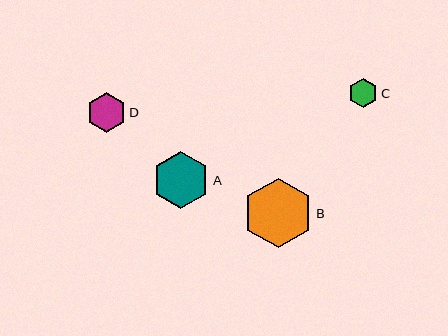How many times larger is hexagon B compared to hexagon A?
Hexagon B is approximately 1.2 times the size of hexagon A.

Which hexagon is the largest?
Hexagon B is the largest with a size of approximately 69 pixels.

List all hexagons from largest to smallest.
From largest to smallest: B, A, D, C.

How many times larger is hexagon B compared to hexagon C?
Hexagon B is approximately 2.3 times the size of hexagon C.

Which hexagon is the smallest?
Hexagon C is the smallest with a size of approximately 30 pixels.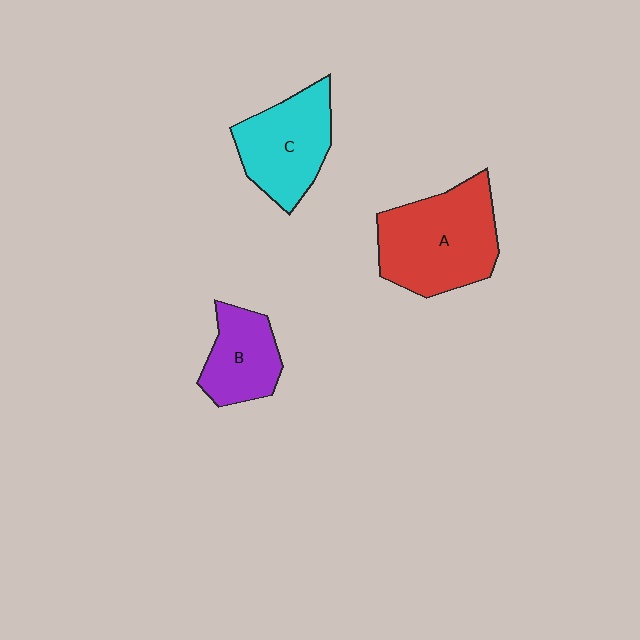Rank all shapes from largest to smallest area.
From largest to smallest: A (red), C (cyan), B (purple).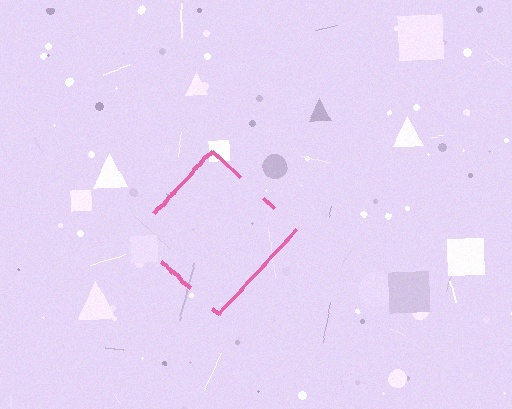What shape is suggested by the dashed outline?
The dashed outline suggests a diamond.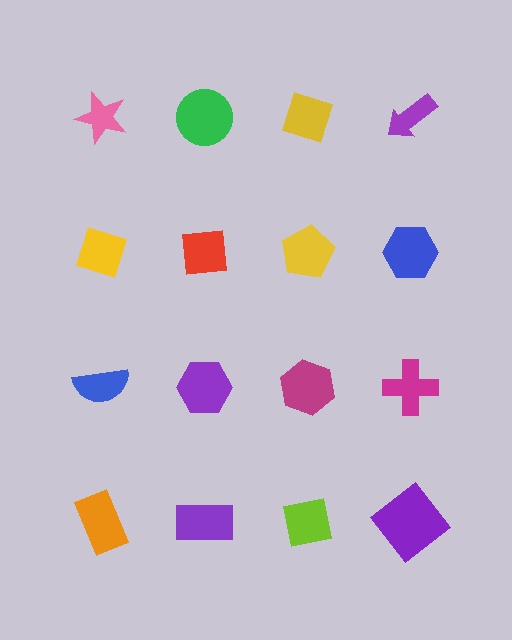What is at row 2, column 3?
A yellow pentagon.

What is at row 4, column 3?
A lime square.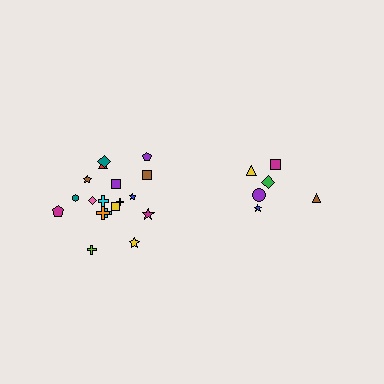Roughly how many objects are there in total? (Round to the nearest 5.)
Roughly 25 objects in total.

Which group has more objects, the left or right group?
The left group.